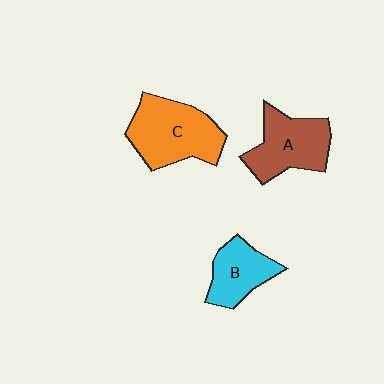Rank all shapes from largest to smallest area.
From largest to smallest: C (orange), A (brown), B (cyan).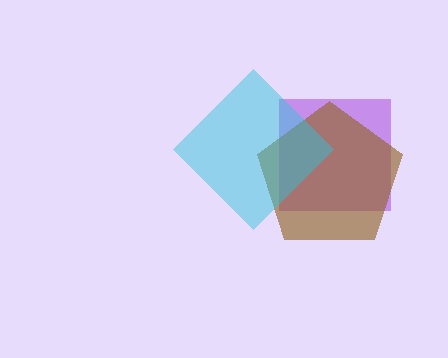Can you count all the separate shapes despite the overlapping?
Yes, there are 3 separate shapes.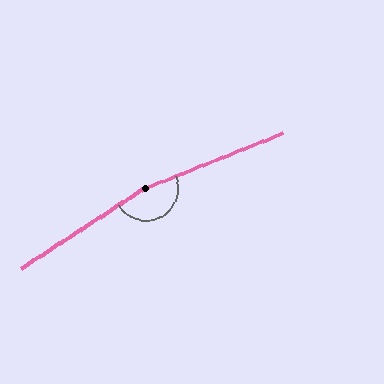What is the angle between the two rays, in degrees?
Approximately 169 degrees.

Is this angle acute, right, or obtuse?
It is obtuse.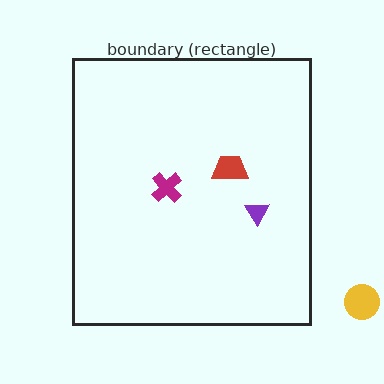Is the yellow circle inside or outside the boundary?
Outside.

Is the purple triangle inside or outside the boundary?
Inside.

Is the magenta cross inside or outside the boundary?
Inside.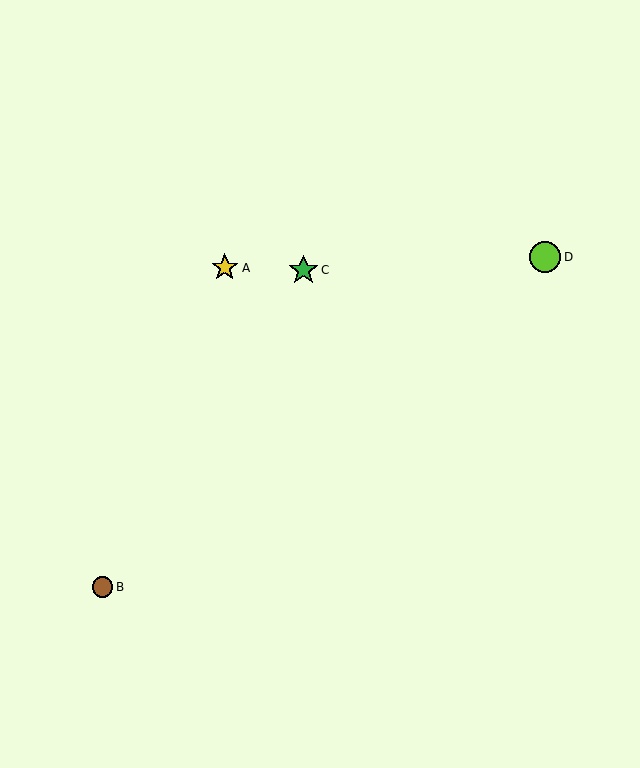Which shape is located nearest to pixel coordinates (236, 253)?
The yellow star (labeled A) at (225, 267) is nearest to that location.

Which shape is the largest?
The lime circle (labeled D) is the largest.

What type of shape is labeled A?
Shape A is a yellow star.